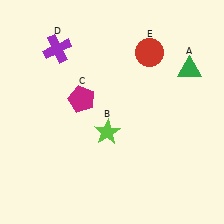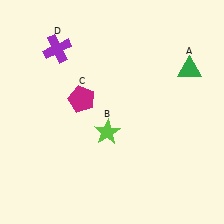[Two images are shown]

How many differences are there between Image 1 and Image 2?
There is 1 difference between the two images.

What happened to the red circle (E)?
The red circle (E) was removed in Image 2. It was in the top-right area of Image 1.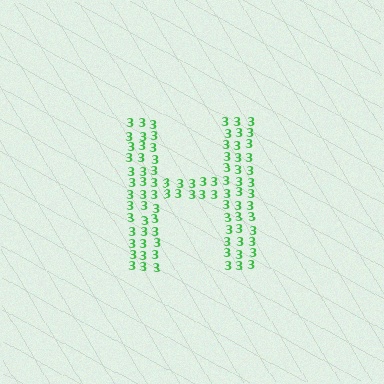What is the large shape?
The large shape is the letter H.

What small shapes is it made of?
It is made of small digit 3's.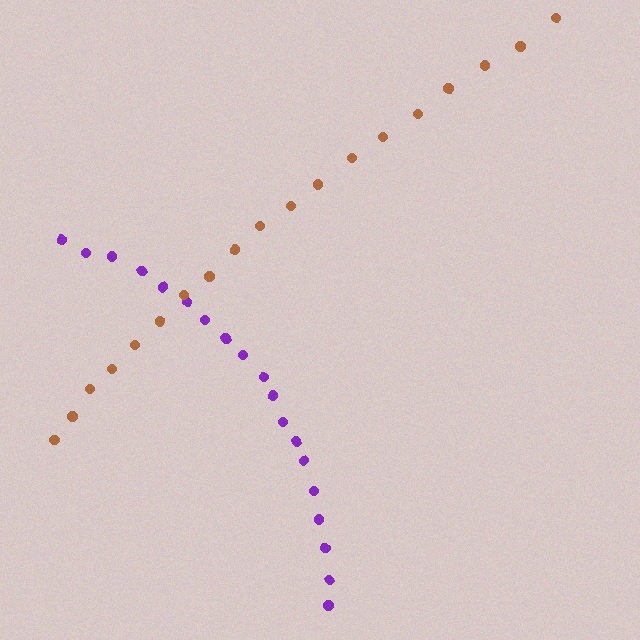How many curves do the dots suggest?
There are 2 distinct paths.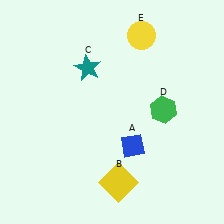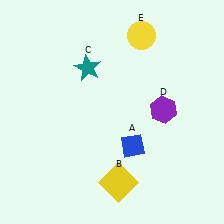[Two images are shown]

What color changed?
The hexagon (D) changed from green in Image 1 to purple in Image 2.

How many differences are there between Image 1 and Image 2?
There is 1 difference between the two images.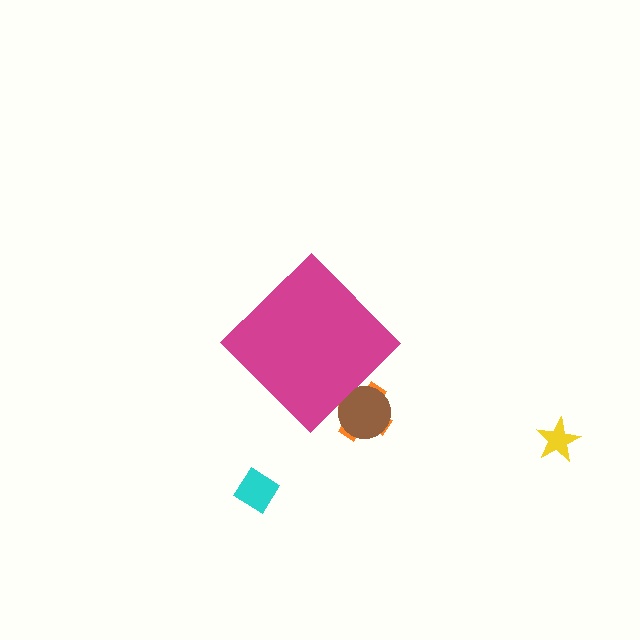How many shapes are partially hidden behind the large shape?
2 shapes are partially hidden.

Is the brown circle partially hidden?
Yes, the brown circle is partially hidden behind the magenta diamond.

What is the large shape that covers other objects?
A magenta diamond.